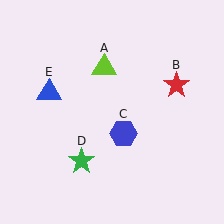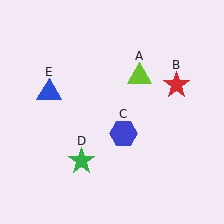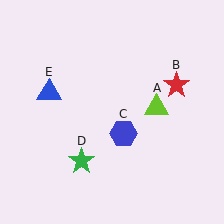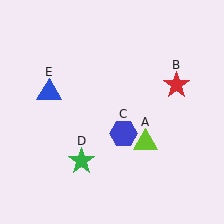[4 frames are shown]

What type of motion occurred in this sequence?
The lime triangle (object A) rotated clockwise around the center of the scene.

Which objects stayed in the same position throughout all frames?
Red star (object B) and blue hexagon (object C) and green star (object D) and blue triangle (object E) remained stationary.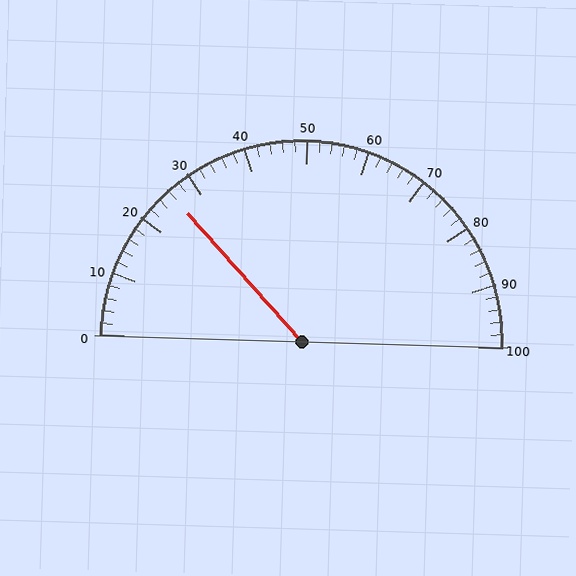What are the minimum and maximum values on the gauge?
The gauge ranges from 0 to 100.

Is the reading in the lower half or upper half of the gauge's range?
The reading is in the lower half of the range (0 to 100).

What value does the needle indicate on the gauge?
The needle indicates approximately 26.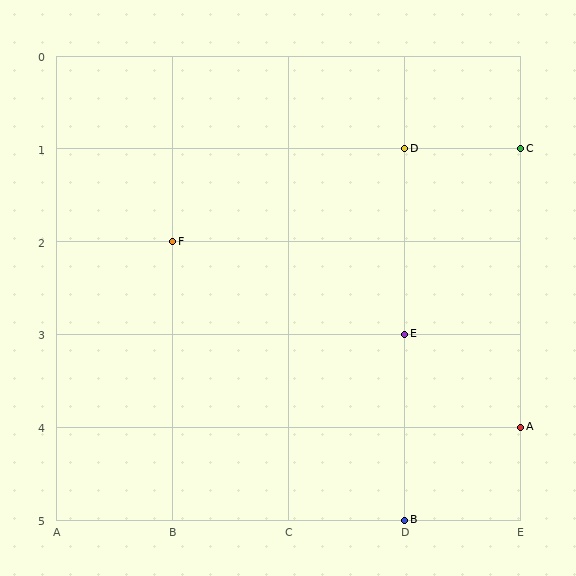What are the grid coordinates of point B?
Point B is at grid coordinates (D, 5).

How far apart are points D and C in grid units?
Points D and C are 1 column apart.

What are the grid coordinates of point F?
Point F is at grid coordinates (B, 2).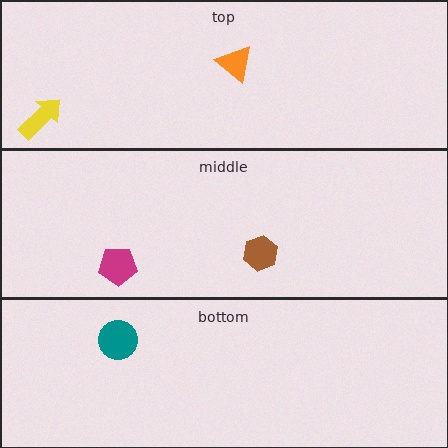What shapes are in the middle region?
The brown hexagon, the magenta pentagon.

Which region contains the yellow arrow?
The top region.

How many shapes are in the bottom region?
1.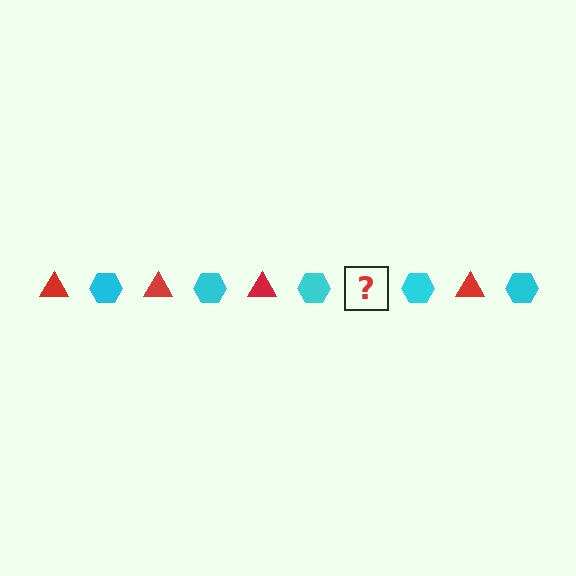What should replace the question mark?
The question mark should be replaced with a red triangle.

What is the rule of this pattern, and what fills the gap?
The rule is that the pattern alternates between red triangle and cyan hexagon. The gap should be filled with a red triangle.